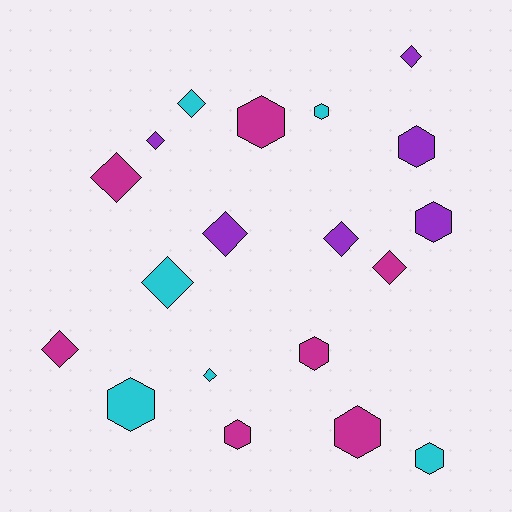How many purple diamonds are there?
There are 4 purple diamonds.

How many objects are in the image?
There are 19 objects.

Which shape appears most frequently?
Diamond, with 10 objects.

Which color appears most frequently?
Magenta, with 7 objects.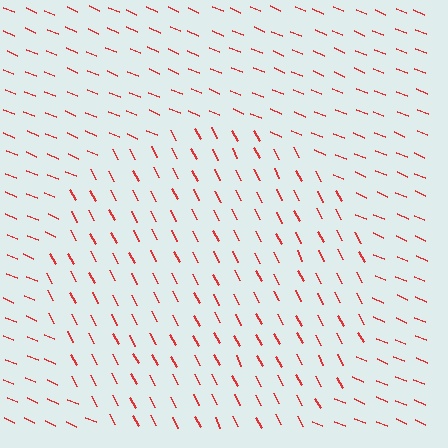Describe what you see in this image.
The image is filled with small red line segments. A circle region in the image has lines oriented differently from the surrounding lines, creating a visible texture boundary.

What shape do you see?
I see a circle.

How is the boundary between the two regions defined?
The boundary is defined purely by a change in line orientation (approximately 40 degrees difference). All lines are the same color and thickness.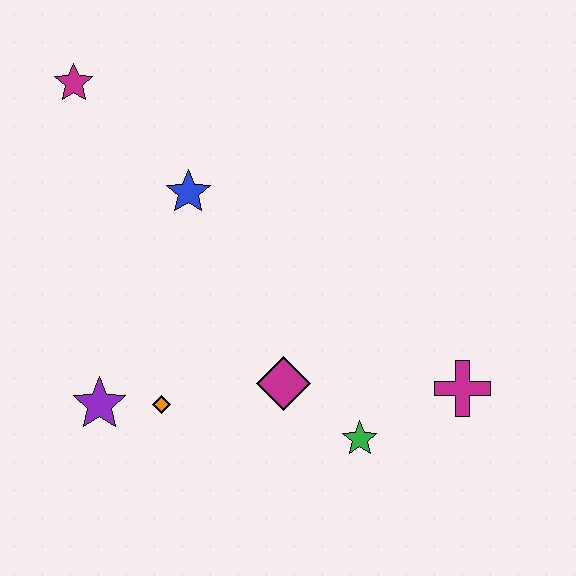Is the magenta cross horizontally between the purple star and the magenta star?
No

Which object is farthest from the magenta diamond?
The magenta star is farthest from the magenta diamond.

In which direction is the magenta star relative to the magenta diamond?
The magenta star is above the magenta diamond.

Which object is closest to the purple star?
The orange diamond is closest to the purple star.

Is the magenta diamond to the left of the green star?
Yes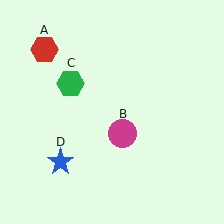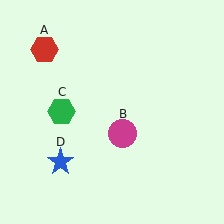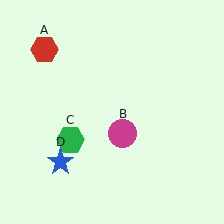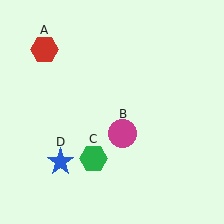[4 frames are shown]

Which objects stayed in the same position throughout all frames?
Red hexagon (object A) and magenta circle (object B) and blue star (object D) remained stationary.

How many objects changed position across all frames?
1 object changed position: green hexagon (object C).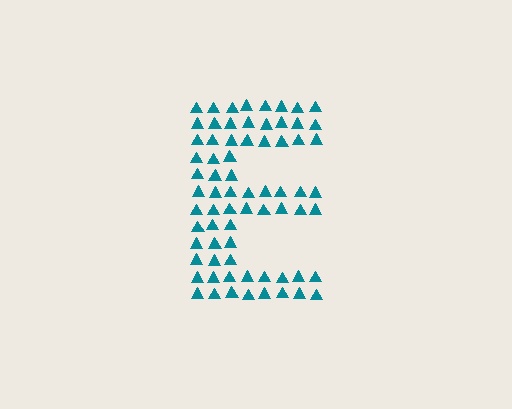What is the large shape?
The large shape is the letter E.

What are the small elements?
The small elements are triangles.